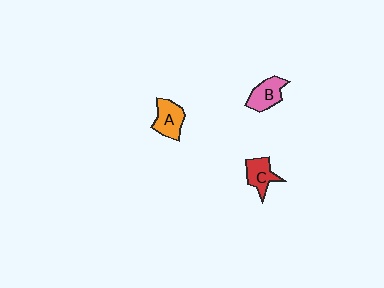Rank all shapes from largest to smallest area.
From largest to smallest: A (orange), B (pink), C (red).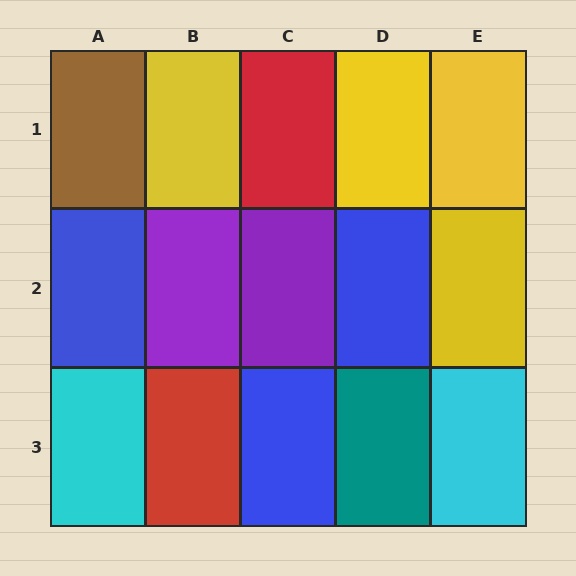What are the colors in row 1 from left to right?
Brown, yellow, red, yellow, yellow.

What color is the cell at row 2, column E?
Yellow.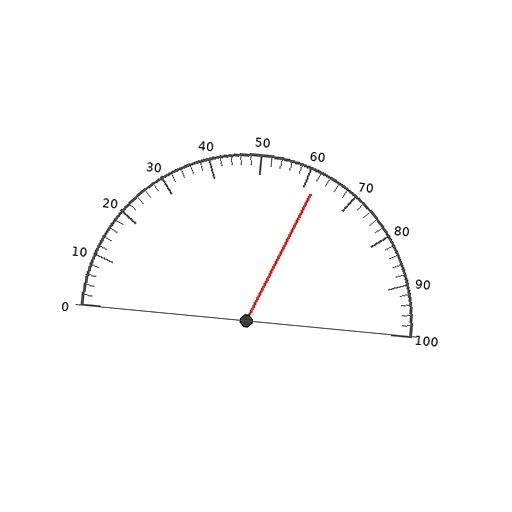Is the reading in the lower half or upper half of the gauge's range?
The reading is in the upper half of the range (0 to 100).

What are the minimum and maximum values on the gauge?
The gauge ranges from 0 to 100.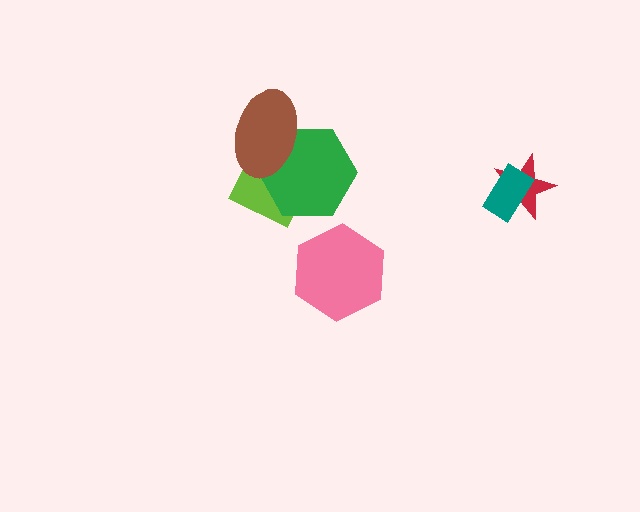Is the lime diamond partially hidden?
Yes, it is partially covered by another shape.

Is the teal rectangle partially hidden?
No, no other shape covers it.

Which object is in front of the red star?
The teal rectangle is in front of the red star.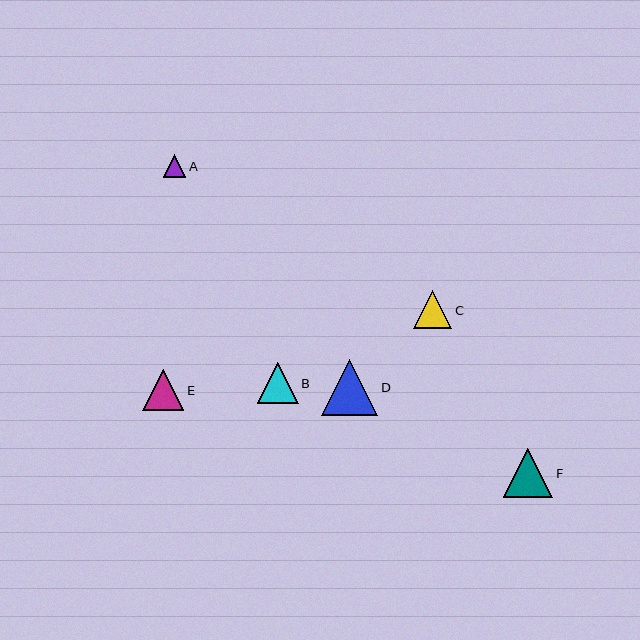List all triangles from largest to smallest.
From largest to smallest: D, F, E, B, C, A.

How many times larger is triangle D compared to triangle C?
Triangle D is approximately 1.5 times the size of triangle C.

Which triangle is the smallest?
Triangle A is the smallest with a size of approximately 22 pixels.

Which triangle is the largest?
Triangle D is the largest with a size of approximately 57 pixels.